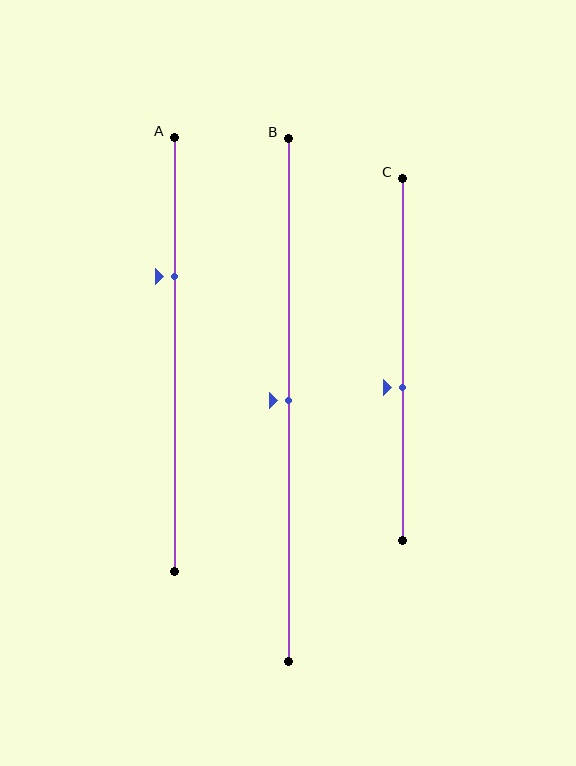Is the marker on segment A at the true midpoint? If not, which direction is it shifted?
No, the marker on segment A is shifted upward by about 18% of the segment length.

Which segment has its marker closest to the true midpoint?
Segment B has its marker closest to the true midpoint.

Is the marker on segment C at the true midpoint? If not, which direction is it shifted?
No, the marker on segment C is shifted downward by about 8% of the segment length.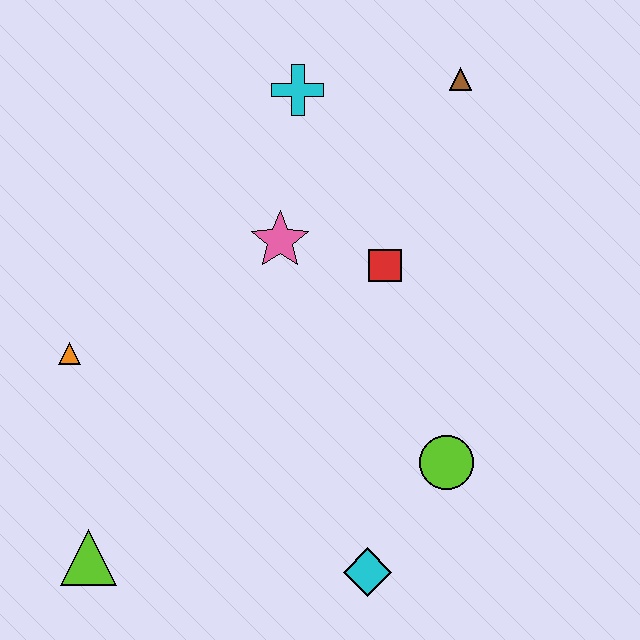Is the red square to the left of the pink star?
No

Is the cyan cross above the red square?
Yes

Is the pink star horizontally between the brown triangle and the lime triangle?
Yes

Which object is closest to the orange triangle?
The lime triangle is closest to the orange triangle.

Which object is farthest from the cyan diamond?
The brown triangle is farthest from the cyan diamond.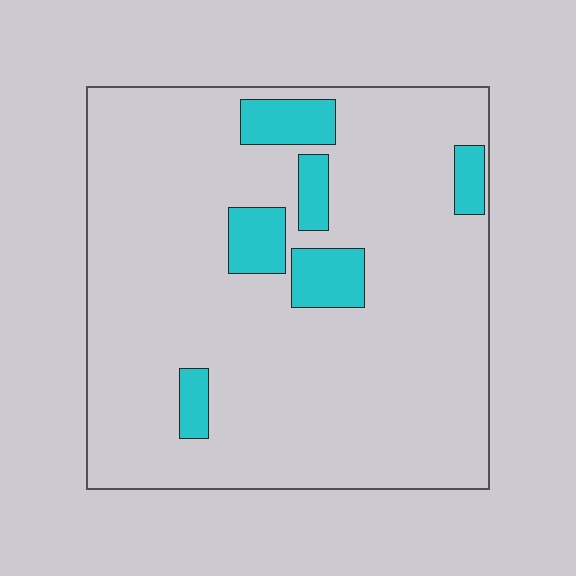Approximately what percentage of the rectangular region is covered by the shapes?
Approximately 10%.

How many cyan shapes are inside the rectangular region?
6.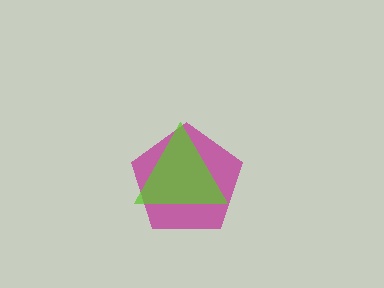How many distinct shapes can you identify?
There are 2 distinct shapes: a magenta pentagon, a lime triangle.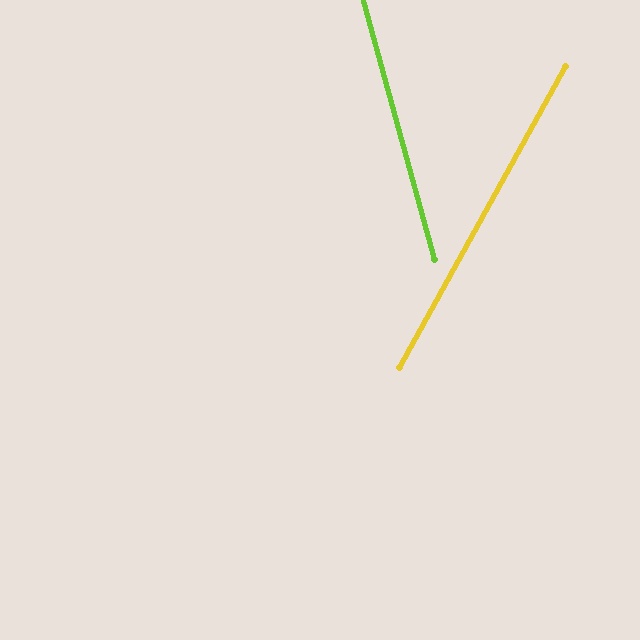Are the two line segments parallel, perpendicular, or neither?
Neither parallel nor perpendicular — they differ by about 44°.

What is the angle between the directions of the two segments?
Approximately 44 degrees.